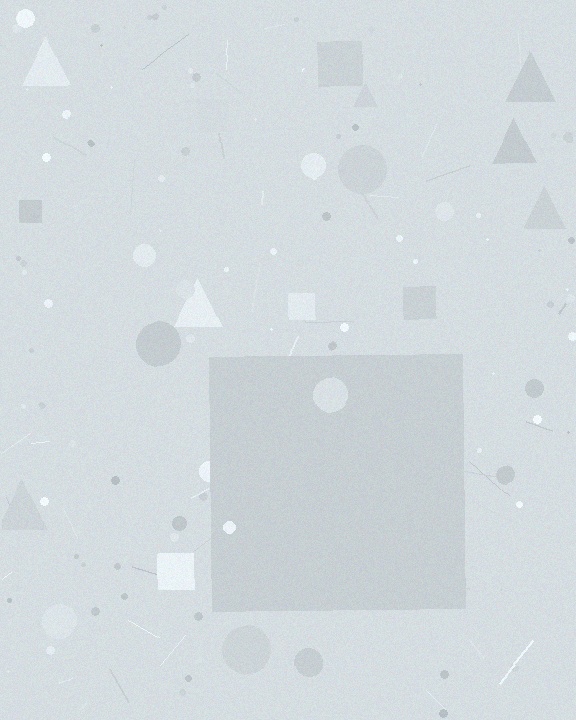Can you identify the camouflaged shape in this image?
The camouflaged shape is a square.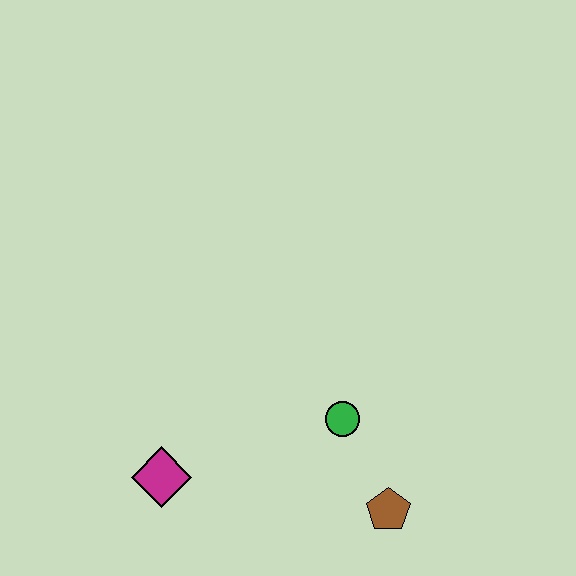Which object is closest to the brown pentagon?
The green circle is closest to the brown pentagon.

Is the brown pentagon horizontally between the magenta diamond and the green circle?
No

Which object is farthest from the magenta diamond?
The brown pentagon is farthest from the magenta diamond.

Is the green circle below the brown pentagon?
No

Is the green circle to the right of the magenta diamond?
Yes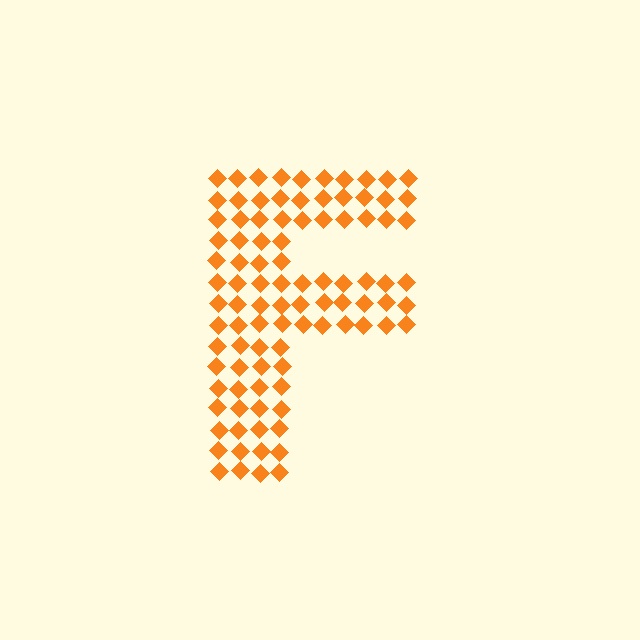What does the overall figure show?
The overall figure shows the letter F.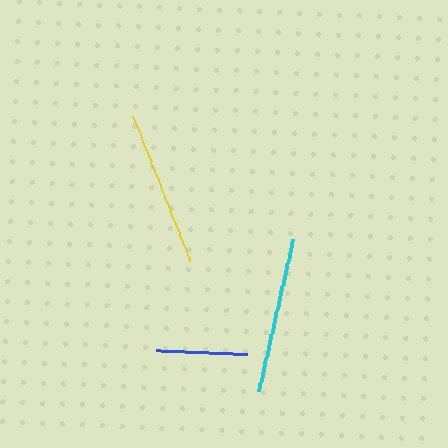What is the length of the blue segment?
The blue segment is approximately 92 pixels long.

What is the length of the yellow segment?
The yellow segment is approximately 156 pixels long.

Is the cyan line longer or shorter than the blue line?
The cyan line is longer than the blue line.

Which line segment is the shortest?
The blue line is the shortest at approximately 92 pixels.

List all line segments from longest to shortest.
From longest to shortest: yellow, cyan, blue.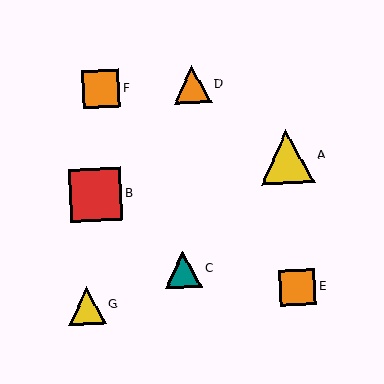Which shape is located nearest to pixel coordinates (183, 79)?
The orange triangle (labeled D) at (192, 85) is nearest to that location.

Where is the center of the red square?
The center of the red square is at (96, 195).